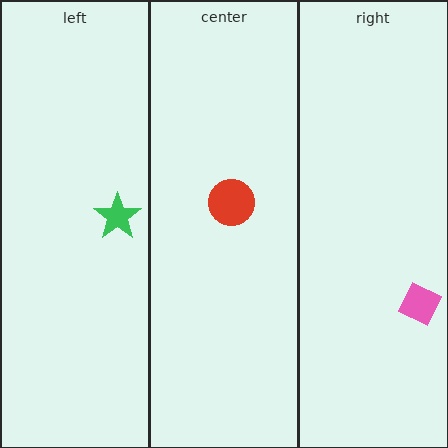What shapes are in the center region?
The red circle.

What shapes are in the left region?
The green star.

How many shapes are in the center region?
1.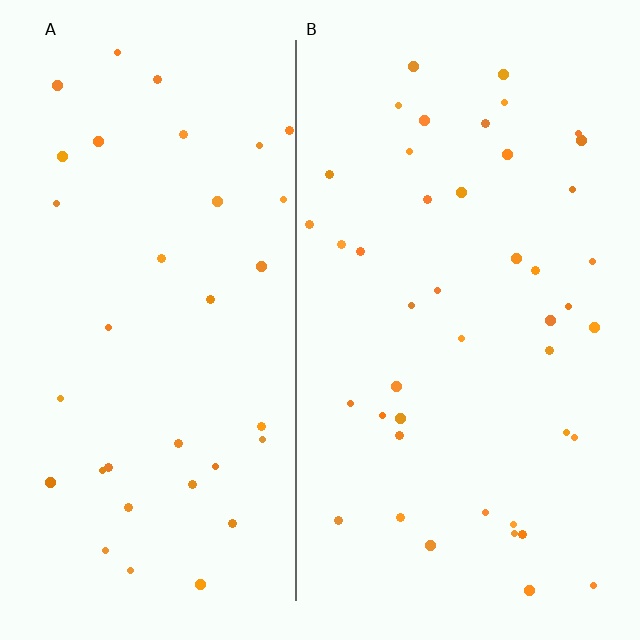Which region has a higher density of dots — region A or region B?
B (the right).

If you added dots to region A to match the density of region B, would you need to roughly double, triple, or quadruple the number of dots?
Approximately double.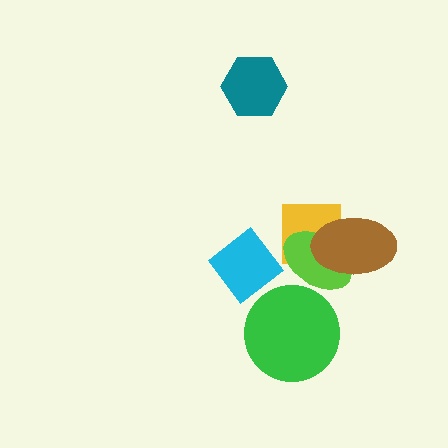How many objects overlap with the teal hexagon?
0 objects overlap with the teal hexagon.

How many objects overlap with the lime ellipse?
2 objects overlap with the lime ellipse.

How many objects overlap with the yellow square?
2 objects overlap with the yellow square.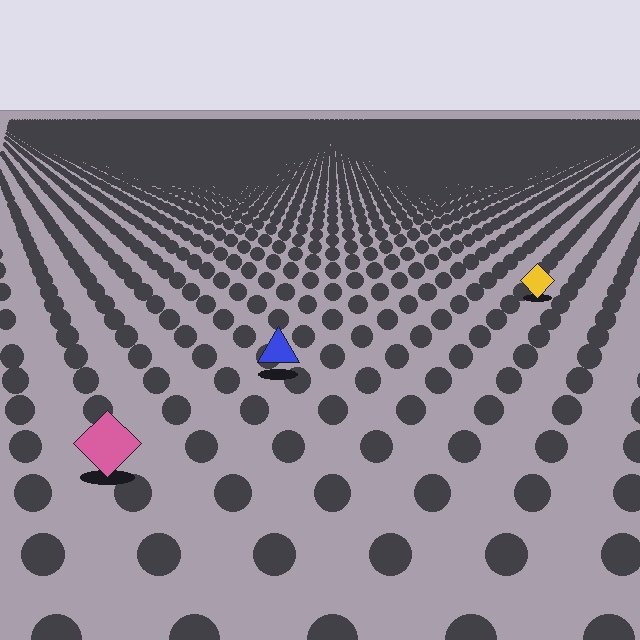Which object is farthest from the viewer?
The yellow diamond is farthest from the viewer. It appears smaller and the ground texture around it is denser.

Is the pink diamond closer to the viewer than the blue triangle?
Yes. The pink diamond is closer — you can tell from the texture gradient: the ground texture is coarser near it.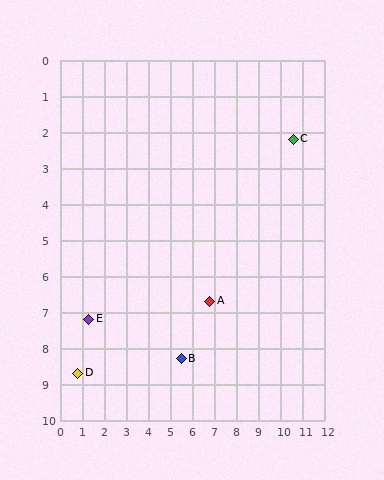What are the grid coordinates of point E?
Point E is at approximately (1.3, 7.2).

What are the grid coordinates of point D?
Point D is at approximately (0.8, 8.7).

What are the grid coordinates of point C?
Point C is at approximately (10.6, 2.2).